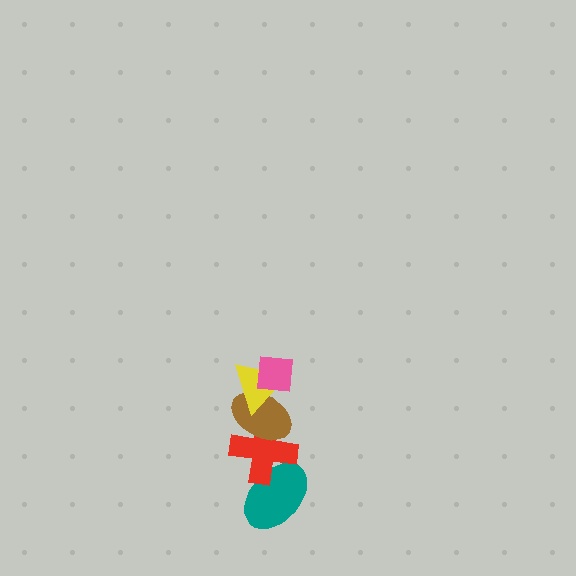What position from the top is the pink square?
The pink square is 1st from the top.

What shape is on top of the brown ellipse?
The yellow triangle is on top of the brown ellipse.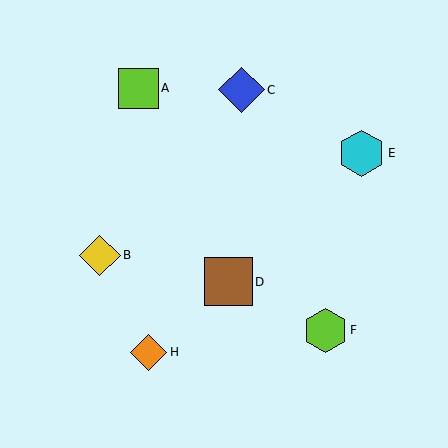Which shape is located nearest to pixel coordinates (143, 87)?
The lime square (labeled A) at (138, 88) is nearest to that location.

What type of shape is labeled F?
Shape F is a lime hexagon.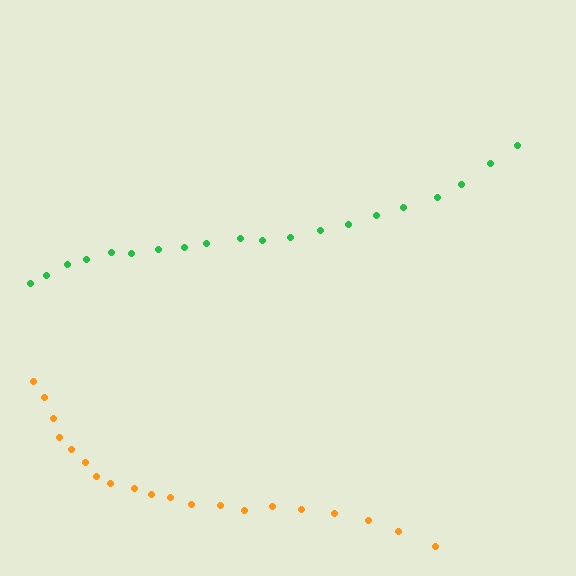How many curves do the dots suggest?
There are 2 distinct paths.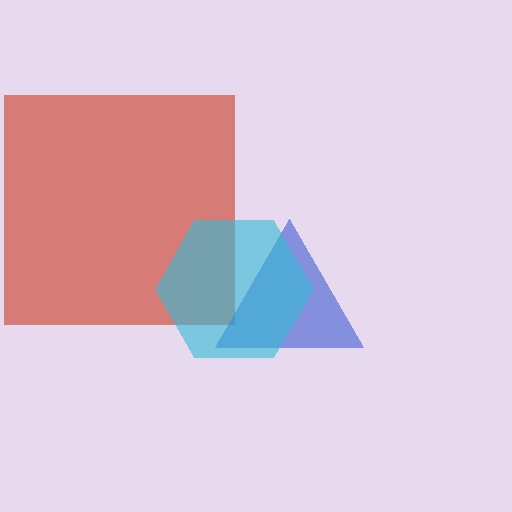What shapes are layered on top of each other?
The layered shapes are: a red square, a blue triangle, a cyan hexagon.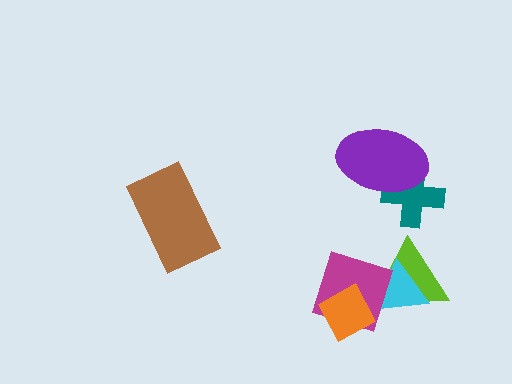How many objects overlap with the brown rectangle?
0 objects overlap with the brown rectangle.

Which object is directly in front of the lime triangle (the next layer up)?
The cyan triangle is directly in front of the lime triangle.